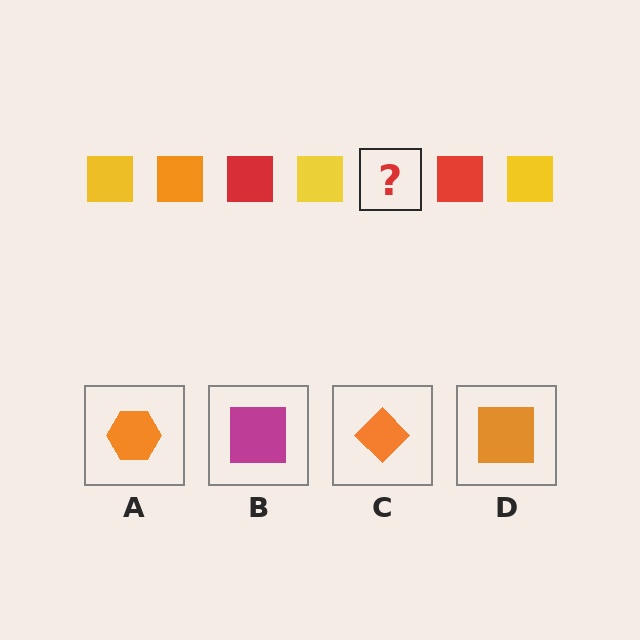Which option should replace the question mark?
Option D.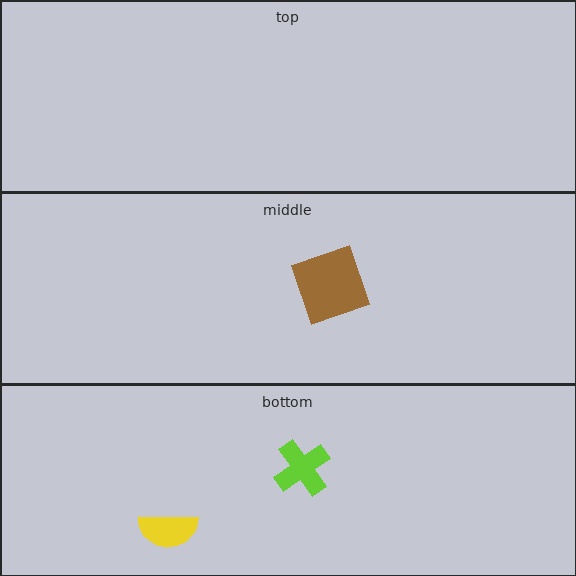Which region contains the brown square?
The middle region.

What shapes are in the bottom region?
The lime cross, the yellow semicircle.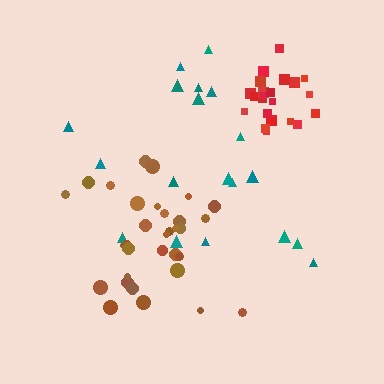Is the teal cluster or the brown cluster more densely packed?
Brown.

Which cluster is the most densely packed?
Red.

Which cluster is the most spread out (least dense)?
Teal.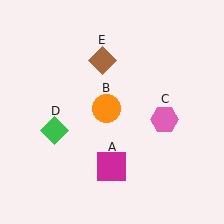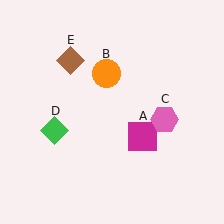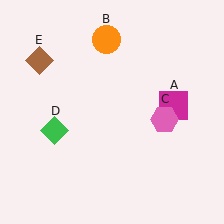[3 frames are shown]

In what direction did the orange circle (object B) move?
The orange circle (object B) moved up.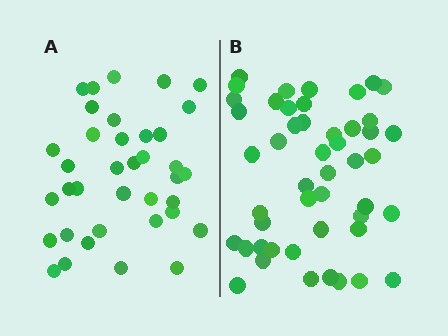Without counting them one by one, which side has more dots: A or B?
Region B (the right region) has more dots.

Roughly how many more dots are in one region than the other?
Region B has roughly 12 or so more dots than region A.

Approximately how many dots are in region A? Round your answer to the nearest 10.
About 40 dots. (The exact count is 37, which rounds to 40.)